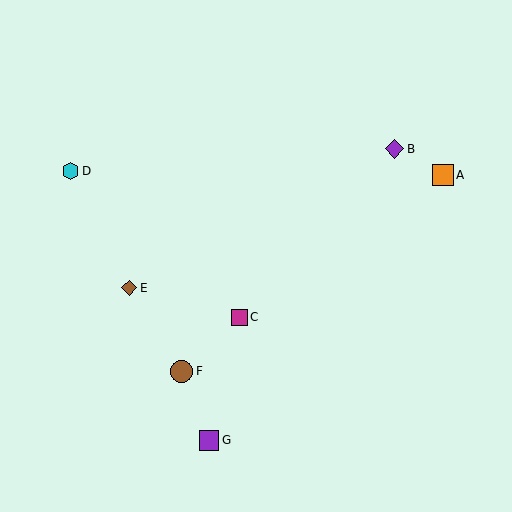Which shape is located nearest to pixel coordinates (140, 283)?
The brown diamond (labeled E) at (129, 288) is nearest to that location.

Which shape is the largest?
The brown circle (labeled F) is the largest.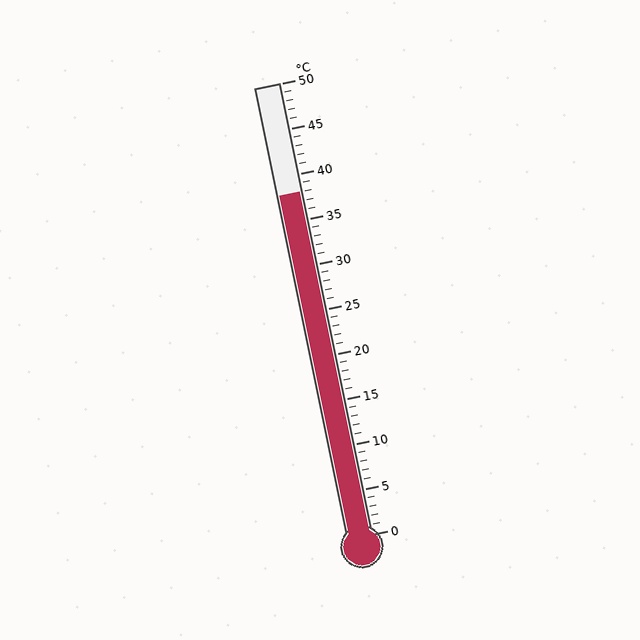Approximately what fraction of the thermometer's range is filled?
The thermometer is filled to approximately 75% of its range.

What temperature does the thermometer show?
The thermometer shows approximately 38°C.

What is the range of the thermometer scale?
The thermometer scale ranges from 0°C to 50°C.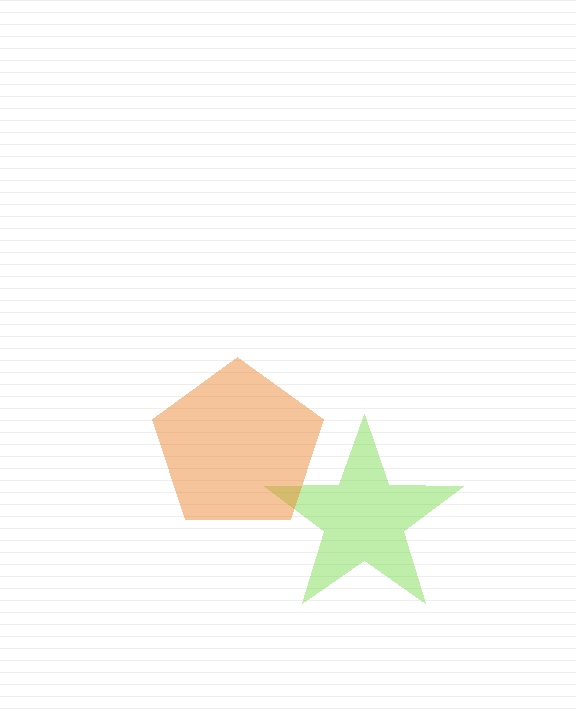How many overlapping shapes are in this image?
There are 2 overlapping shapes in the image.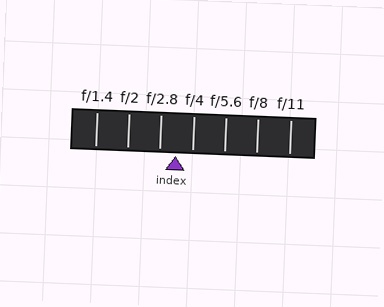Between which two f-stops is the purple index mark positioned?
The index mark is between f/2.8 and f/4.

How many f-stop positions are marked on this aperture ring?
There are 7 f-stop positions marked.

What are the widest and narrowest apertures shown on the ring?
The widest aperture shown is f/1.4 and the narrowest is f/11.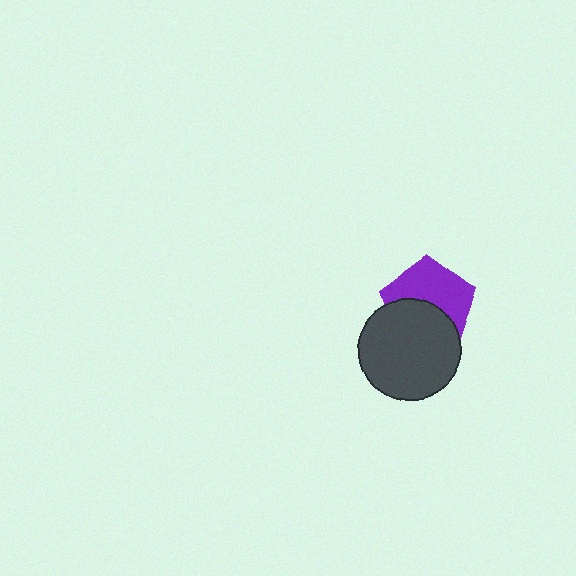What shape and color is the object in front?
The object in front is a dark gray circle.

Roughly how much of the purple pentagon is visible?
About half of it is visible (roughly 55%).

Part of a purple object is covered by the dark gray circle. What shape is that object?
It is a pentagon.